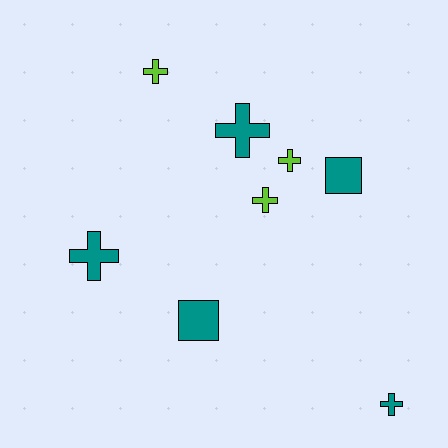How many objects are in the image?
There are 8 objects.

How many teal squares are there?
There are 2 teal squares.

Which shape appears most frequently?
Cross, with 6 objects.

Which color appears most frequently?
Teal, with 5 objects.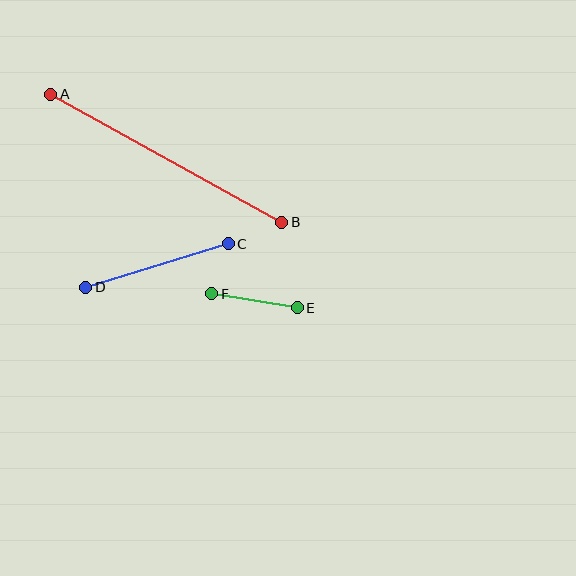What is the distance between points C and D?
The distance is approximately 149 pixels.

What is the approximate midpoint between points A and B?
The midpoint is at approximately (166, 158) pixels.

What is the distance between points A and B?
The distance is approximately 265 pixels.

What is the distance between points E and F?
The distance is approximately 87 pixels.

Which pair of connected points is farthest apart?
Points A and B are farthest apart.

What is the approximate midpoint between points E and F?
The midpoint is at approximately (254, 301) pixels.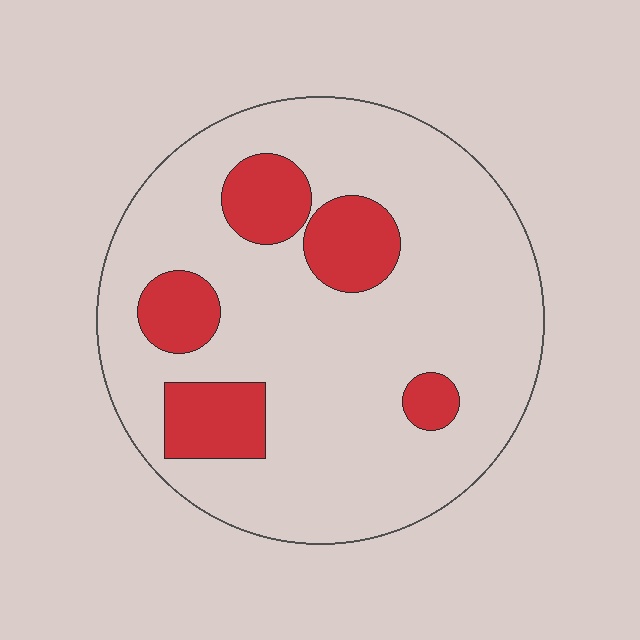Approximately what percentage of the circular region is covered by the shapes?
Approximately 20%.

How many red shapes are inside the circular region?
5.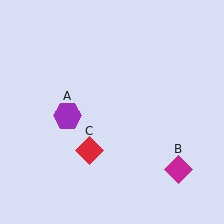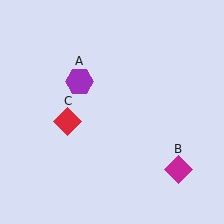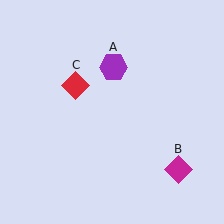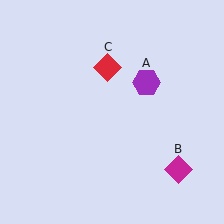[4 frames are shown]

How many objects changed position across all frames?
2 objects changed position: purple hexagon (object A), red diamond (object C).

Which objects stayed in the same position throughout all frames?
Magenta diamond (object B) remained stationary.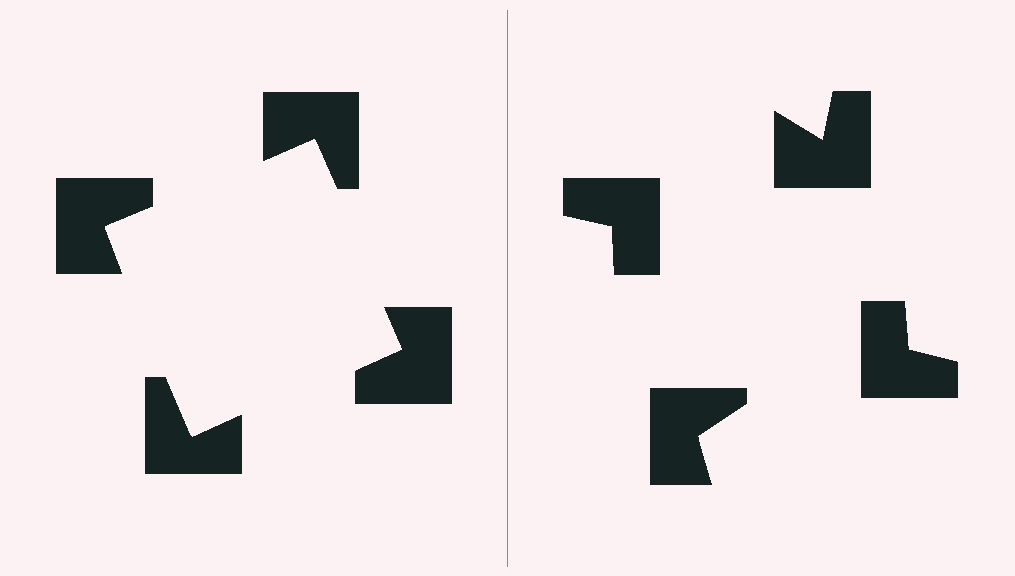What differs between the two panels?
The notched squares are positioned identically on both sides; only the wedge orientations differ. On the left they align to a square; on the right they are misaligned.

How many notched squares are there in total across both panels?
8 — 4 on each side.